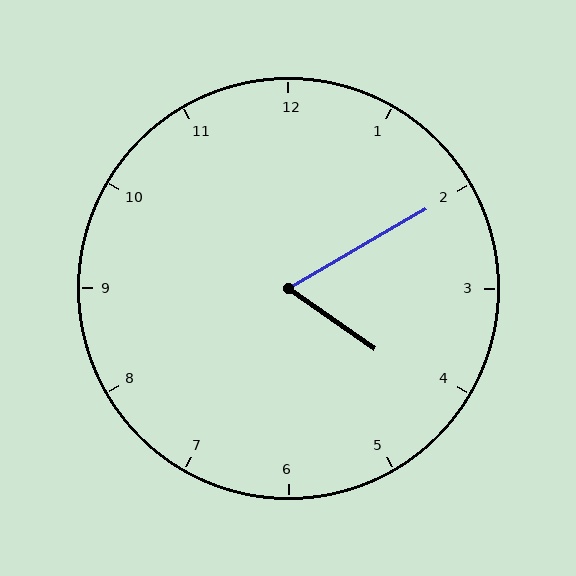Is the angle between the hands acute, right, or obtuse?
It is acute.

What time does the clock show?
4:10.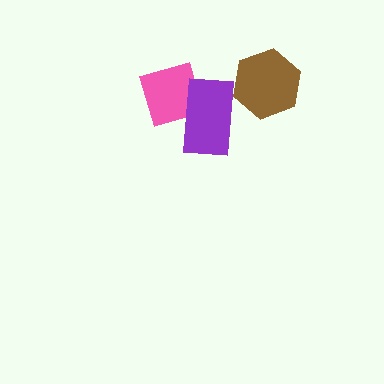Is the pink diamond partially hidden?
Yes, it is partially covered by another shape.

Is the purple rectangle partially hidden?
No, no other shape covers it.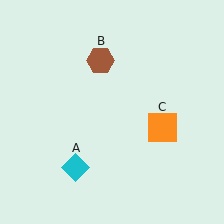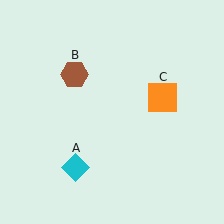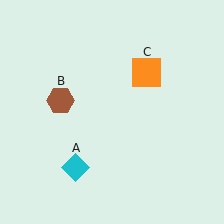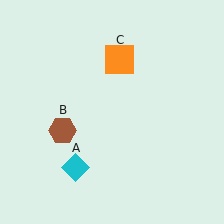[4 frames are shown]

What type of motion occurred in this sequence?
The brown hexagon (object B), orange square (object C) rotated counterclockwise around the center of the scene.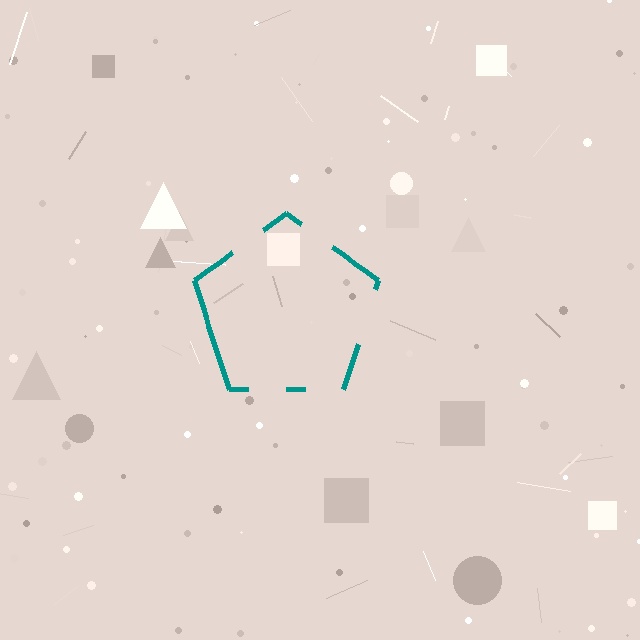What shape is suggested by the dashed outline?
The dashed outline suggests a pentagon.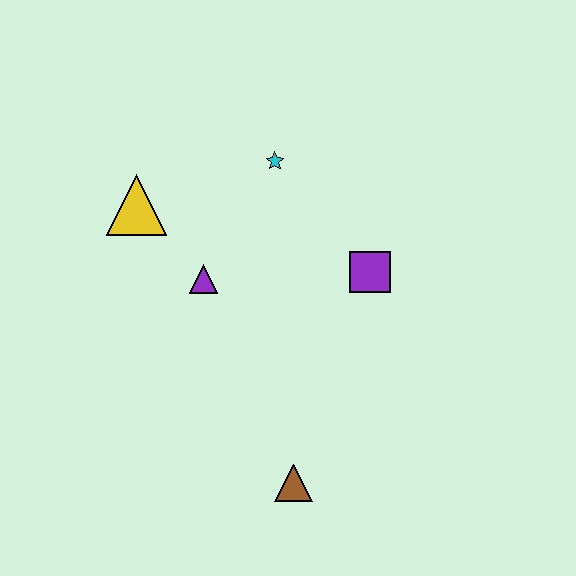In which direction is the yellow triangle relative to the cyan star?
The yellow triangle is to the left of the cyan star.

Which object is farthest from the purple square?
The yellow triangle is farthest from the purple square.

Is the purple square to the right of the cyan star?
Yes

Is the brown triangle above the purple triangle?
No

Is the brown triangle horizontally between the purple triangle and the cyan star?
No